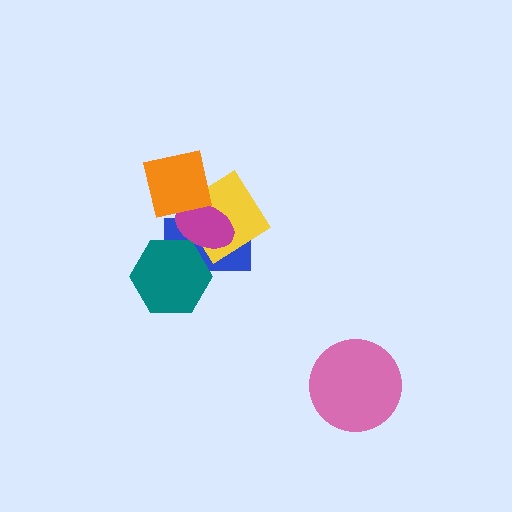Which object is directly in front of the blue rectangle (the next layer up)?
The teal hexagon is directly in front of the blue rectangle.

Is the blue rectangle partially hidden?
Yes, it is partially covered by another shape.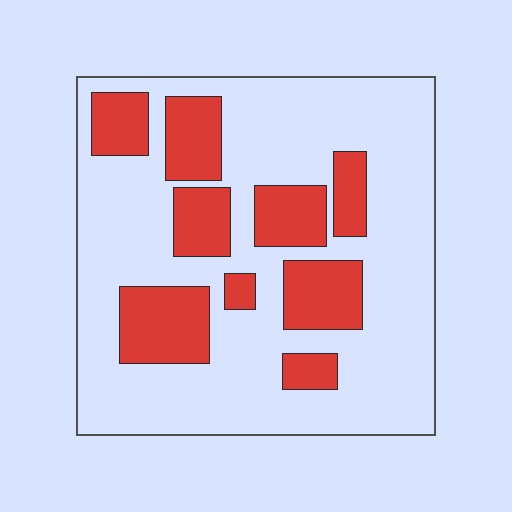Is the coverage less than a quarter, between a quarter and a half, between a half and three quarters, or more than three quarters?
Between a quarter and a half.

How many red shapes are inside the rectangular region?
9.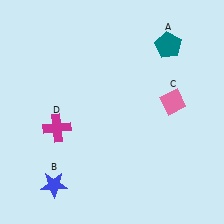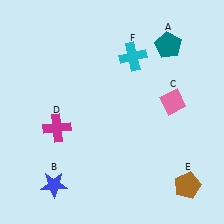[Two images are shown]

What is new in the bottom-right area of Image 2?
A brown pentagon (E) was added in the bottom-right area of Image 2.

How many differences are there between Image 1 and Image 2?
There are 2 differences between the two images.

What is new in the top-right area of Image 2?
A cyan cross (F) was added in the top-right area of Image 2.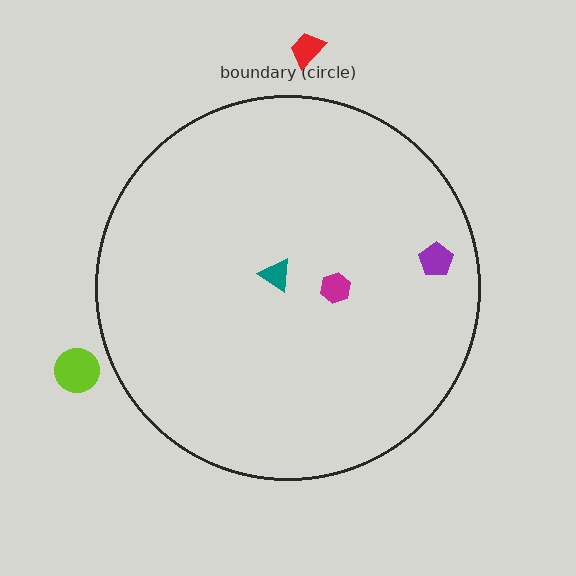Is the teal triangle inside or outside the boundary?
Inside.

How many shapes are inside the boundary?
3 inside, 2 outside.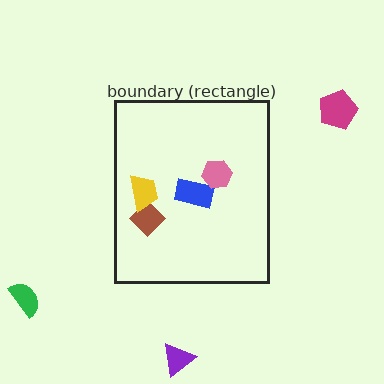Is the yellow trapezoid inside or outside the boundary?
Inside.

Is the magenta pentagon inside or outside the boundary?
Outside.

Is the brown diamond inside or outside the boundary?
Inside.